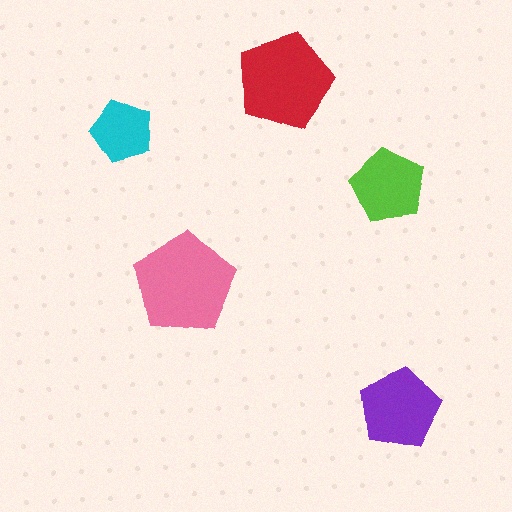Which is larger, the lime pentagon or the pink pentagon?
The pink one.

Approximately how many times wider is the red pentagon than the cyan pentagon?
About 1.5 times wider.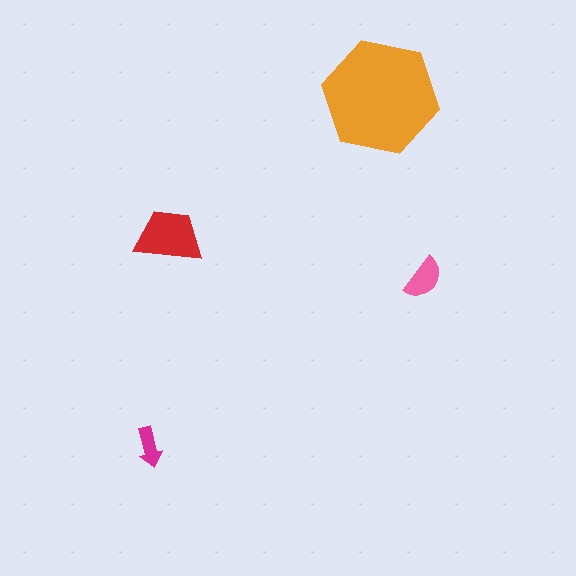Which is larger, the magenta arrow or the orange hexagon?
The orange hexagon.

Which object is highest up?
The orange hexagon is topmost.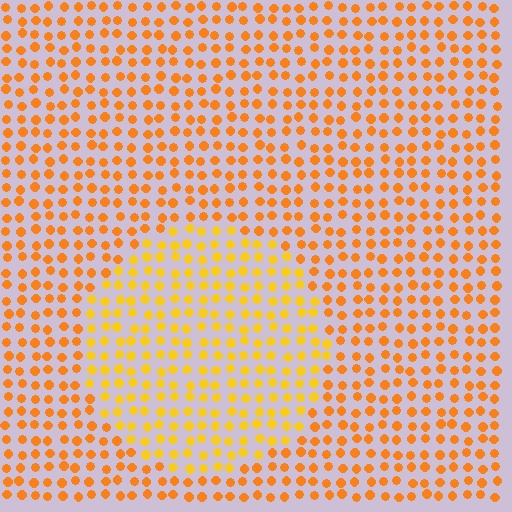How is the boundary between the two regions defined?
The boundary is defined purely by a slight shift in hue (about 21 degrees). Spacing, size, and orientation are identical on both sides.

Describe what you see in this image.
The image is filled with small orange elements in a uniform arrangement. A circle-shaped region is visible where the elements are tinted to a slightly different hue, forming a subtle color boundary.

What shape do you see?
I see a circle.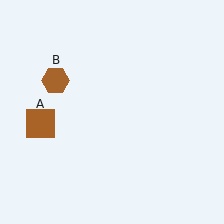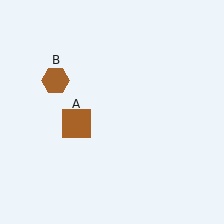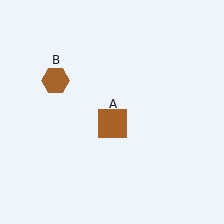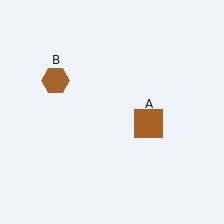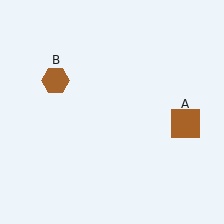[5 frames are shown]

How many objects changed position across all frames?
1 object changed position: brown square (object A).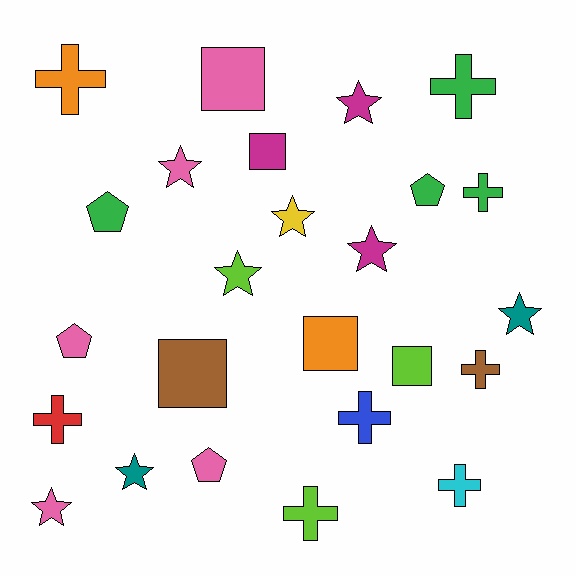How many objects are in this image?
There are 25 objects.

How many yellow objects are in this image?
There is 1 yellow object.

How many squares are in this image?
There are 5 squares.